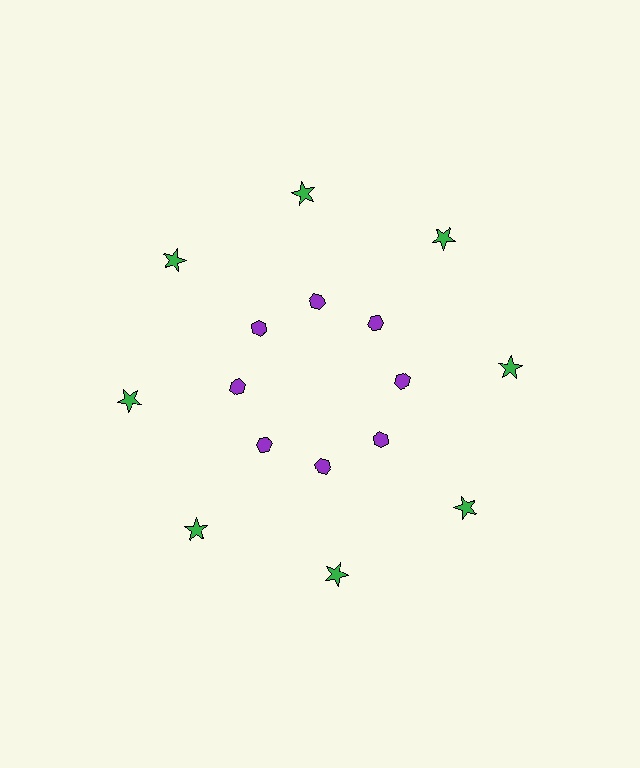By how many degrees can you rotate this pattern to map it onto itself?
The pattern maps onto itself every 45 degrees of rotation.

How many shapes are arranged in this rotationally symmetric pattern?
There are 16 shapes, arranged in 8 groups of 2.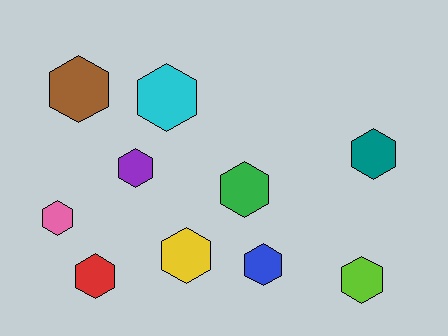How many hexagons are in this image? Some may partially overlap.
There are 10 hexagons.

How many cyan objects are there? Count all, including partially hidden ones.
There is 1 cyan object.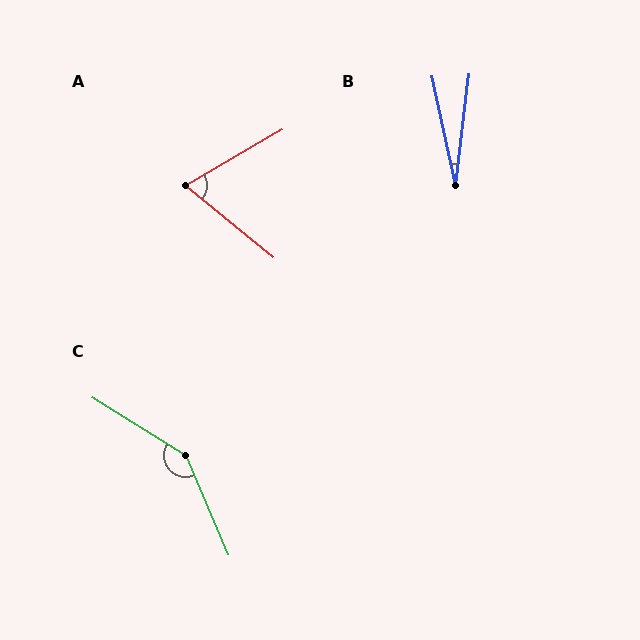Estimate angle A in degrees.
Approximately 69 degrees.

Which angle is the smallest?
B, at approximately 19 degrees.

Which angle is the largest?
C, at approximately 145 degrees.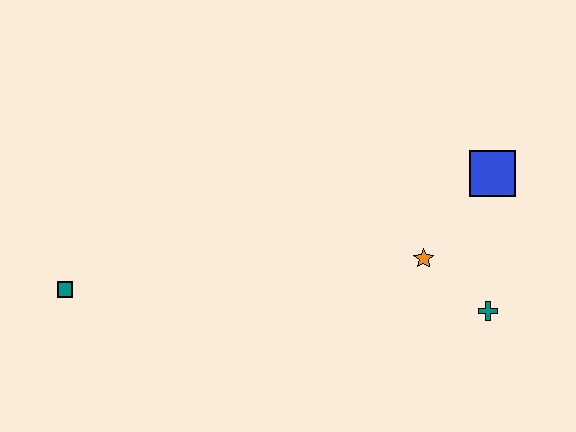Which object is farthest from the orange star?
The teal square is farthest from the orange star.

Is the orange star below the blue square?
Yes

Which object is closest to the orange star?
The teal cross is closest to the orange star.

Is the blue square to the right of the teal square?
Yes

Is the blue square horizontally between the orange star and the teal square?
No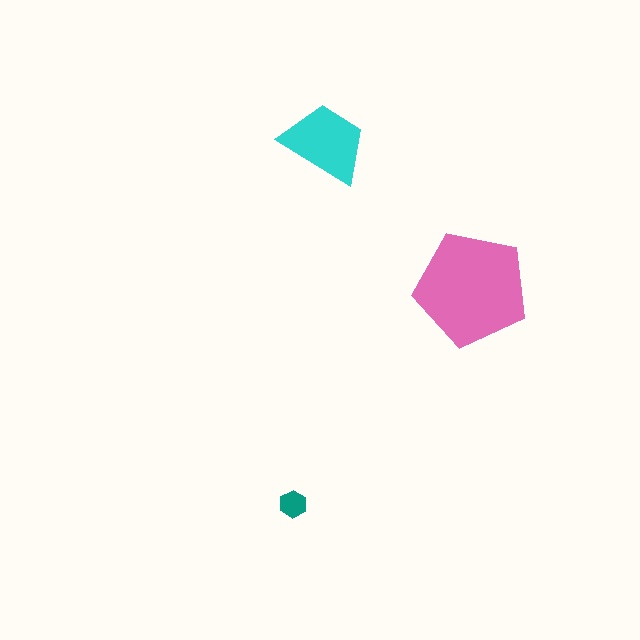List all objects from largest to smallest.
The pink pentagon, the cyan trapezoid, the teal hexagon.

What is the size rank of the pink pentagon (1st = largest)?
1st.